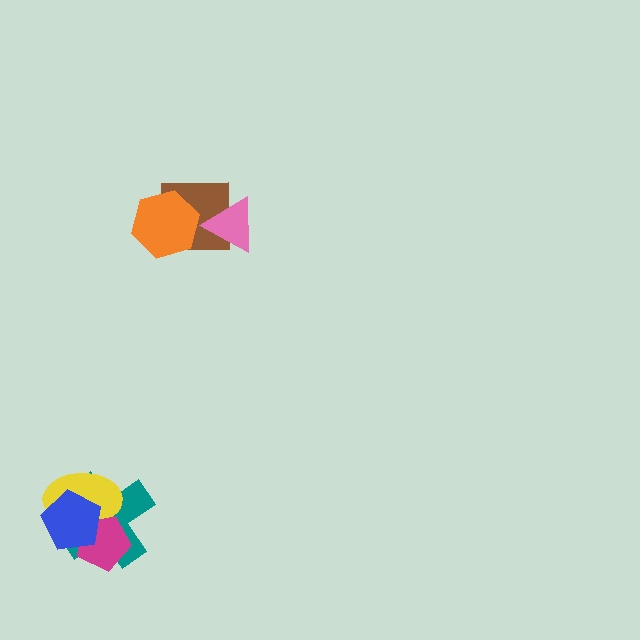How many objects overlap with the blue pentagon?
3 objects overlap with the blue pentagon.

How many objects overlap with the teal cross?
3 objects overlap with the teal cross.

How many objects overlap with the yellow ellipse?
3 objects overlap with the yellow ellipse.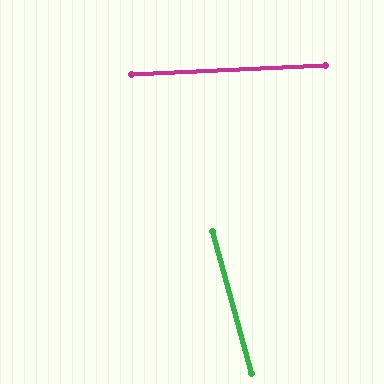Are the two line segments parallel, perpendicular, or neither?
Neither parallel nor perpendicular — they differ by about 77°.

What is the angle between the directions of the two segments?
Approximately 77 degrees.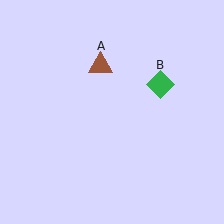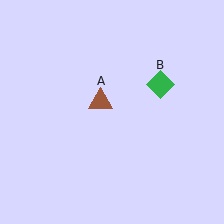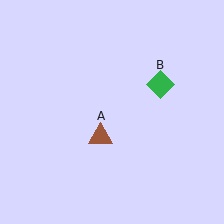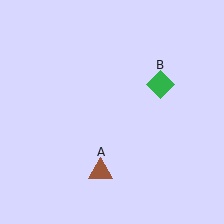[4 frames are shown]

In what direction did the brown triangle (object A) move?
The brown triangle (object A) moved down.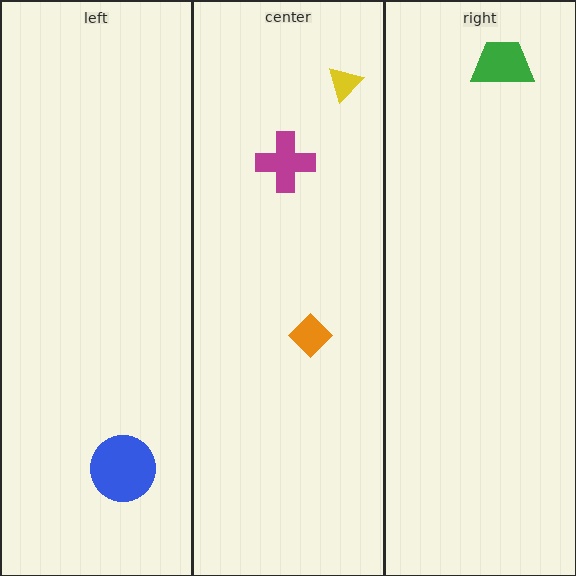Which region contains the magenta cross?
The center region.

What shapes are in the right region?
The green trapezoid.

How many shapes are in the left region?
1.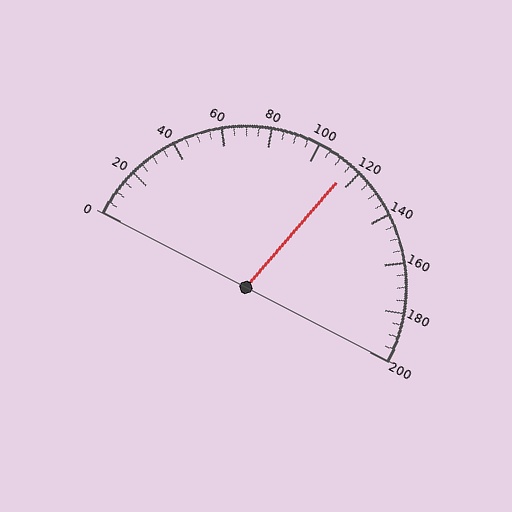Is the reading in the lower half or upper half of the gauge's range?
The reading is in the upper half of the range (0 to 200).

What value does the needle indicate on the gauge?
The needle indicates approximately 115.